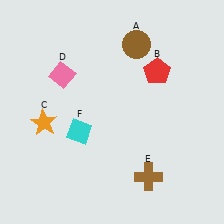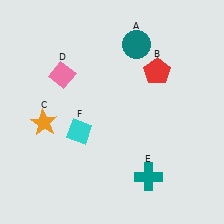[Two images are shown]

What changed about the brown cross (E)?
In Image 1, E is brown. In Image 2, it changed to teal.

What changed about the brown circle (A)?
In Image 1, A is brown. In Image 2, it changed to teal.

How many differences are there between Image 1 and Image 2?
There are 2 differences between the two images.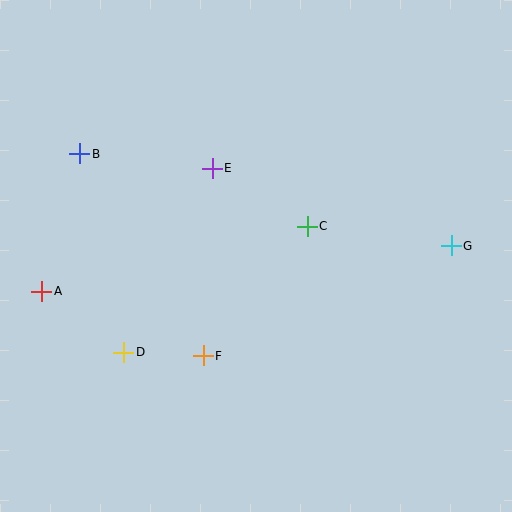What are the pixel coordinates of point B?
Point B is at (80, 154).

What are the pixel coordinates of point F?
Point F is at (203, 356).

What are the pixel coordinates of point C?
Point C is at (307, 226).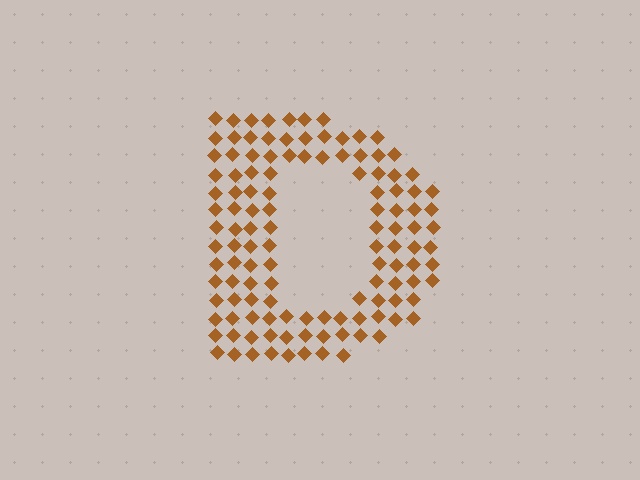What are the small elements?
The small elements are diamonds.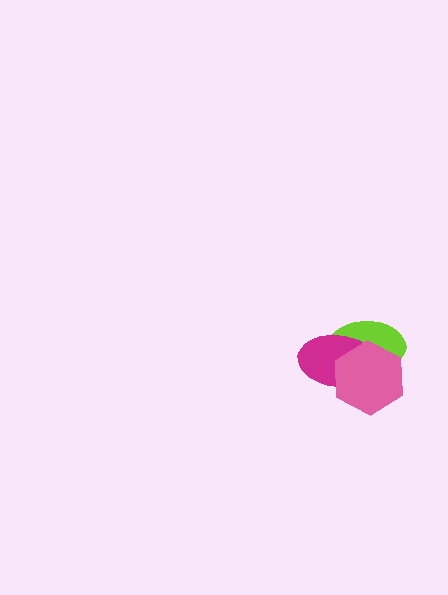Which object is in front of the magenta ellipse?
The pink hexagon is in front of the magenta ellipse.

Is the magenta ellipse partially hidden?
Yes, it is partially covered by another shape.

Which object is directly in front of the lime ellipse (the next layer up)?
The magenta ellipse is directly in front of the lime ellipse.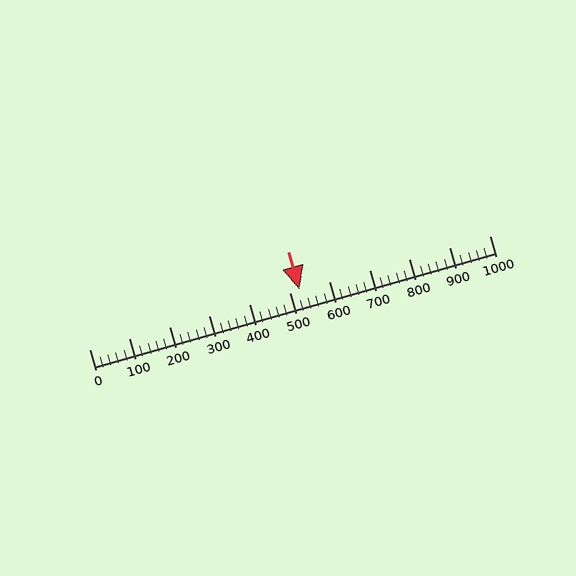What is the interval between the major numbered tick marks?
The major tick marks are spaced 100 units apart.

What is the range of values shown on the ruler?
The ruler shows values from 0 to 1000.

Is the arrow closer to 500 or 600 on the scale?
The arrow is closer to 500.